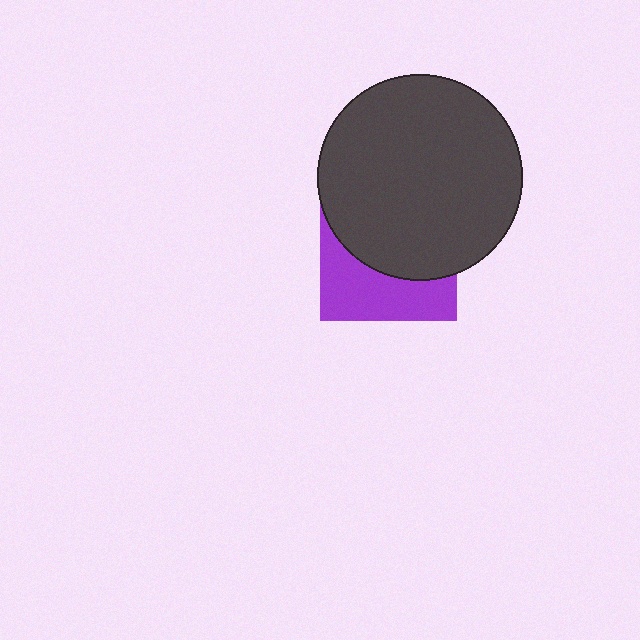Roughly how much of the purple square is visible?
A small part of it is visible (roughly 41%).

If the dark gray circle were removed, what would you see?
You would see the complete purple square.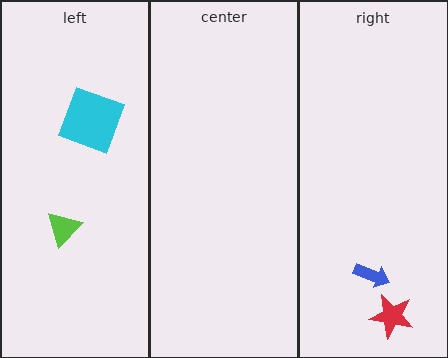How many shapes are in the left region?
2.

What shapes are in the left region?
The cyan square, the lime triangle.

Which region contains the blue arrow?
The right region.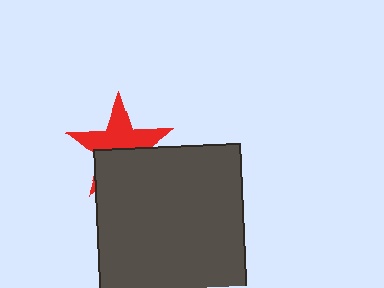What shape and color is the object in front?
The object in front is a dark gray square.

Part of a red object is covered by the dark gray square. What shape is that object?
It is a star.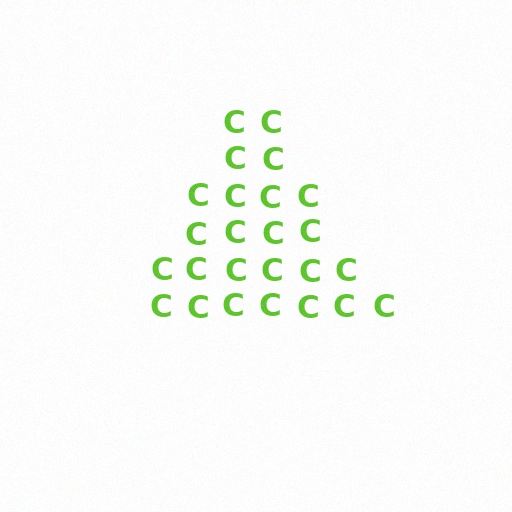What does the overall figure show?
The overall figure shows a triangle.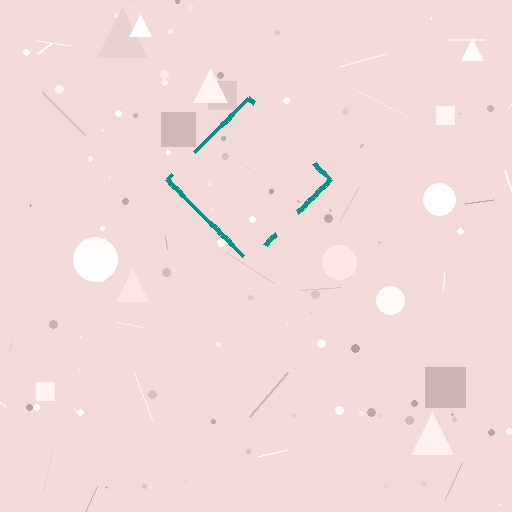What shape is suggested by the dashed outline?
The dashed outline suggests a diamond.